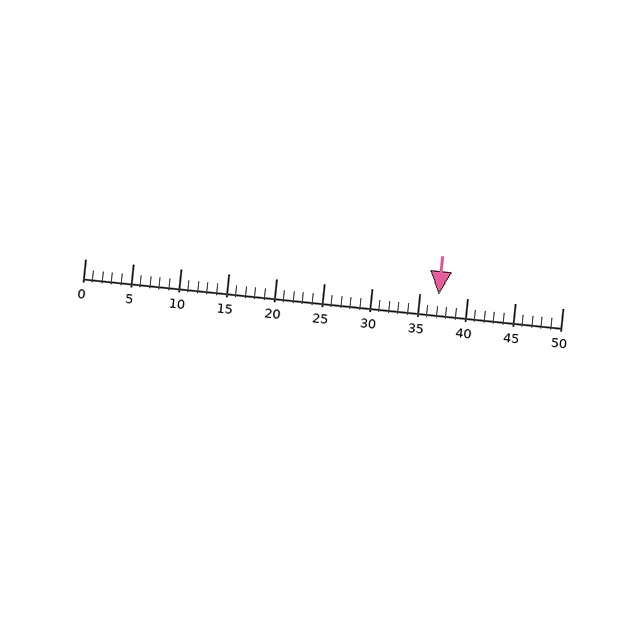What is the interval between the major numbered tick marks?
The major tick marks are spaced 5 units apart.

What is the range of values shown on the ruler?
The ruler shows values from 0 to 50.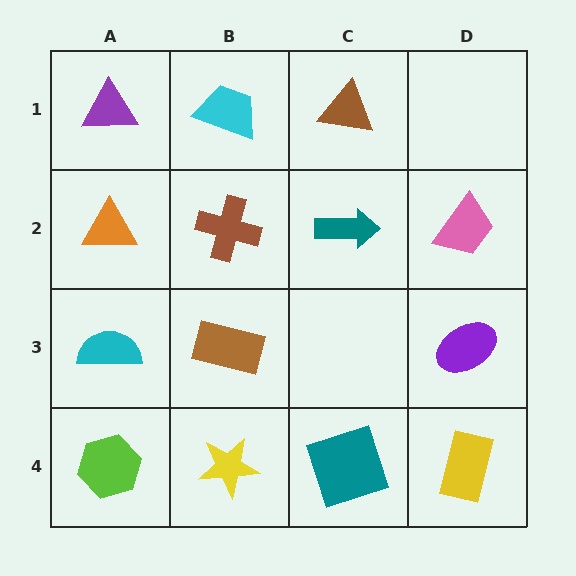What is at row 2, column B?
A brown cross.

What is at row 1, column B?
A cyan trapezoid.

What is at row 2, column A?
An orange triangle.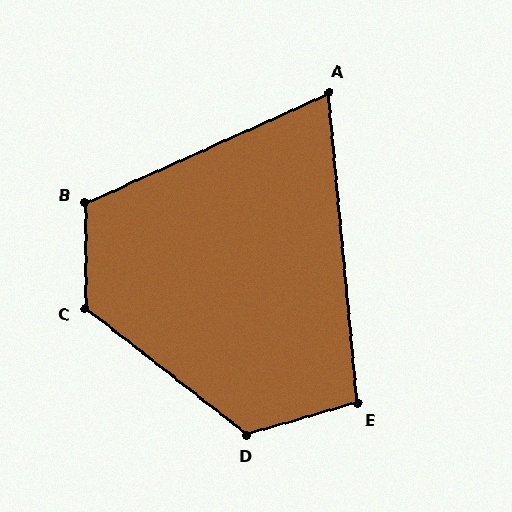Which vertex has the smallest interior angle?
A, at approximately 71 degrees.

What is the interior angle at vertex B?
Approximately 114 degrees (obtuse).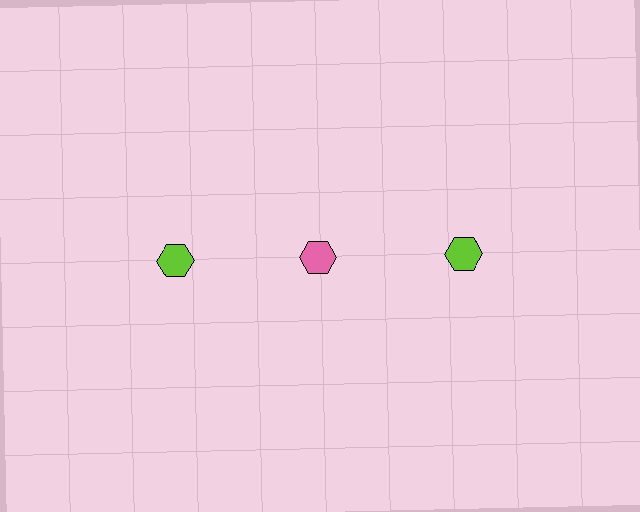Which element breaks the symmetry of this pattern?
The pink hexagon in the top row, second from left column breaks the symmetry. All other shapes are lime hexagons.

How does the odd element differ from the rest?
It has a different color: pink instead of lime.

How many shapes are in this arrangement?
There are 3 shapes arranged in a grid pattern.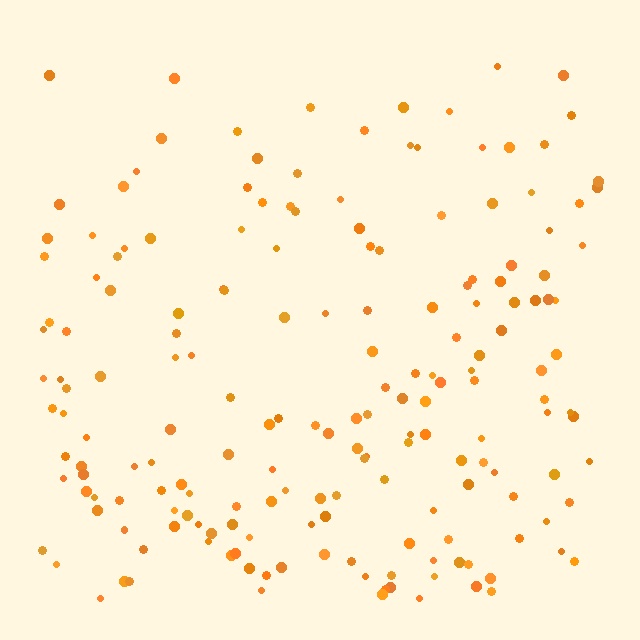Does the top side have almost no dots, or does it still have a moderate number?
Still a moderate number, just noticeably fewer than the bottom.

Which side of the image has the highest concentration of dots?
The bottom.